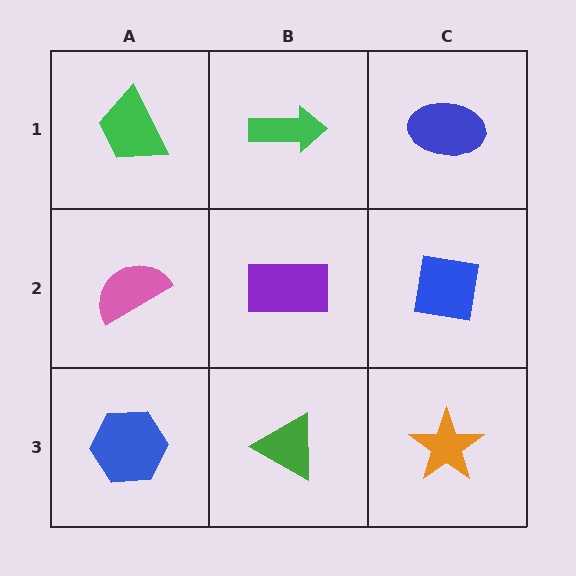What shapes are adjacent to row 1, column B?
A purple rectangle (row 2, column B), a green trapezoid (row 1, column A), a blue ellipse (row 1, column C).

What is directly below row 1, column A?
A pink semicircle.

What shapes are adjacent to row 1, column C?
A blue square (row 2, column C), a green arrow (row 1, column B).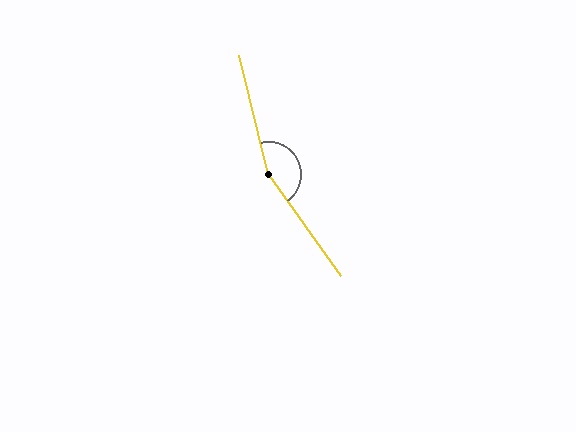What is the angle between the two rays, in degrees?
Approximately 158 degrees.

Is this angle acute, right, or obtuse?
It is obtuse.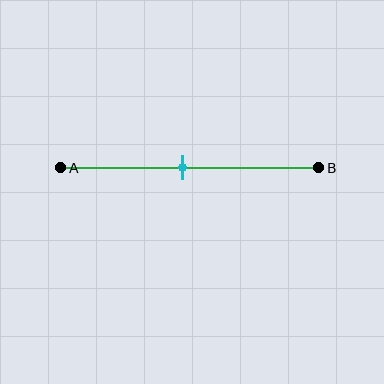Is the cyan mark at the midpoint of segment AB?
Yes, the mark is approximately at the midpoint.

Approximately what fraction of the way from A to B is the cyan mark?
The cyan mark is approximately 45% of the way from A to B.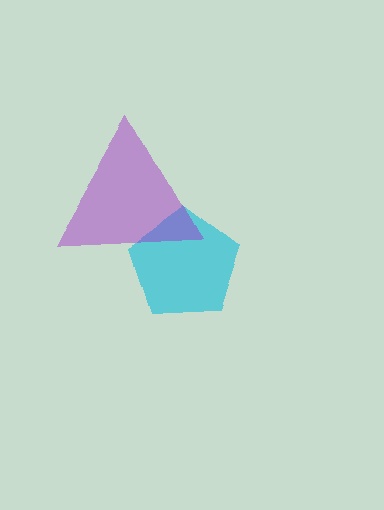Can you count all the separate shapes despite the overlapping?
Yes, there are 2 separate shapes.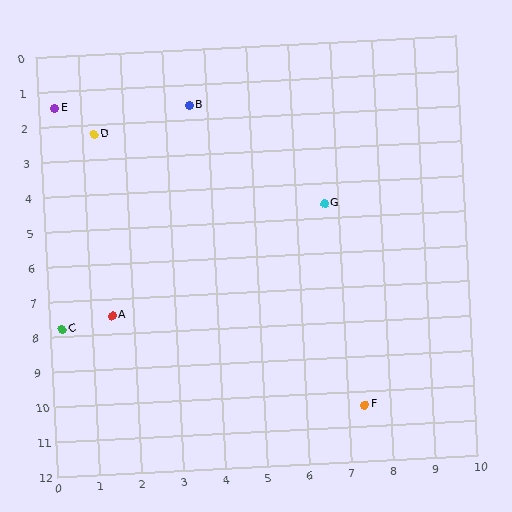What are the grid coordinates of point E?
Point E is at approximately (0.4, 1.5).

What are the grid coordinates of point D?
Point D is at approximately (1.3, 2.3).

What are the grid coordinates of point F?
Point F is at approximately (7.4, 10.4).